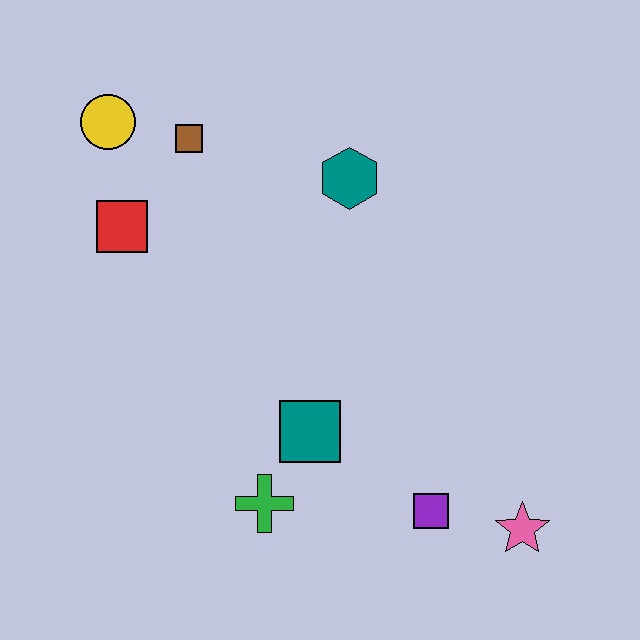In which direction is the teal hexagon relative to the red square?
The teal hexagon is to the right of the red square.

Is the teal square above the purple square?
Yes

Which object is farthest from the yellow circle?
The pink star is farthest from the yellow circle.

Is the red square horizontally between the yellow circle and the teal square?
Yes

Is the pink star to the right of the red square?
Yes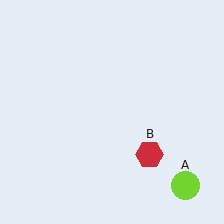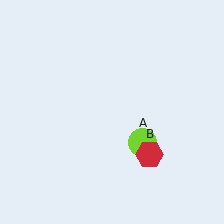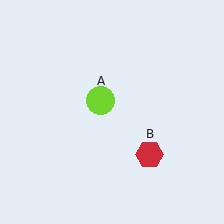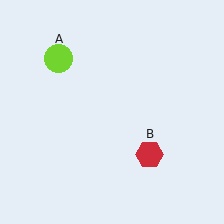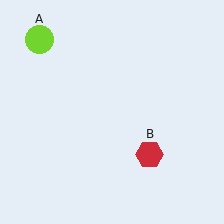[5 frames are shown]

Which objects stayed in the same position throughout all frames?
Red hexagon (object B) remained stationary.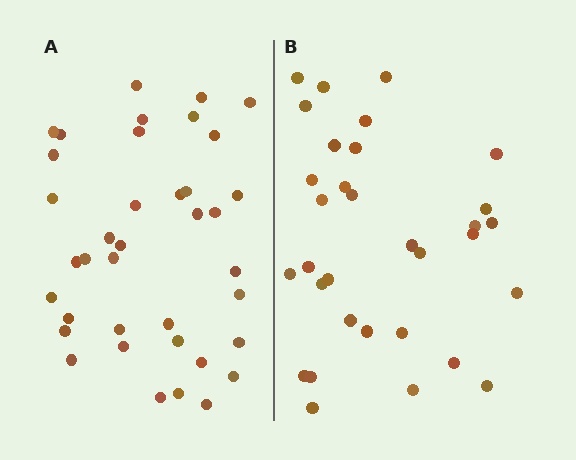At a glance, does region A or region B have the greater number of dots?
Region A (the left region) has more dots.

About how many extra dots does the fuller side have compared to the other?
Region A has about 6 more dots than region B.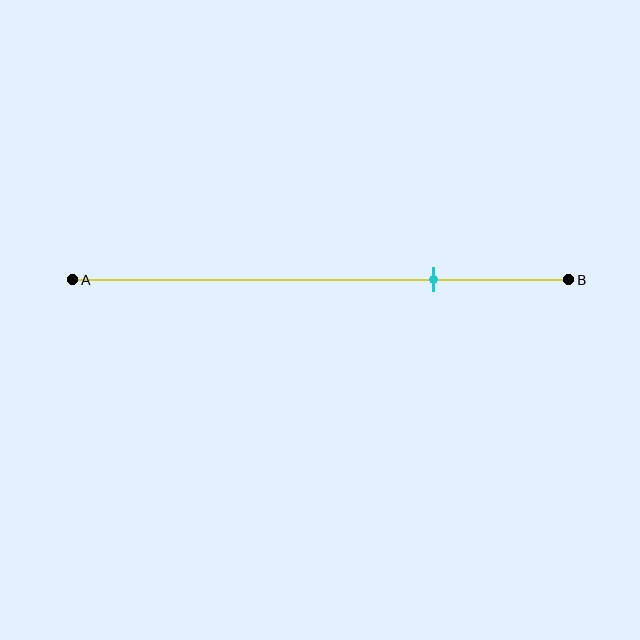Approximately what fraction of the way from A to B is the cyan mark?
The cyan mark is approximately 75% of the way from A to B.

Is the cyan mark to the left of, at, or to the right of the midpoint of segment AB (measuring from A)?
The cyan mark is to the right of the midpoint of segment AB.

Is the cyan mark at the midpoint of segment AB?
No, the mark is at about 75% from A, not at the 50% midpoint.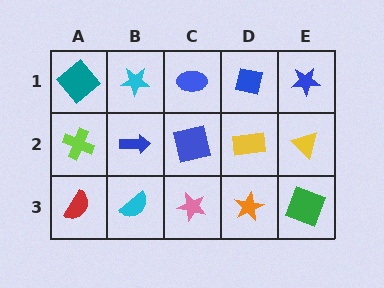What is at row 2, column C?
A blue square.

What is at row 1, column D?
A blue square.